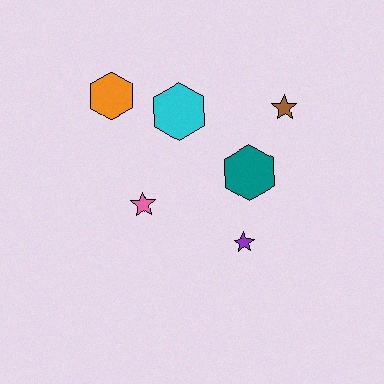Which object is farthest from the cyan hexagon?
The purple star is farthest from the cyan hexagon.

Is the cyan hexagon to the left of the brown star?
Yes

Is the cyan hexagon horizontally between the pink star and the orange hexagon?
No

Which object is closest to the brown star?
The teal hexagon is closest to the brown star.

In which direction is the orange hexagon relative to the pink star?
The orange hexagon is above the pink star.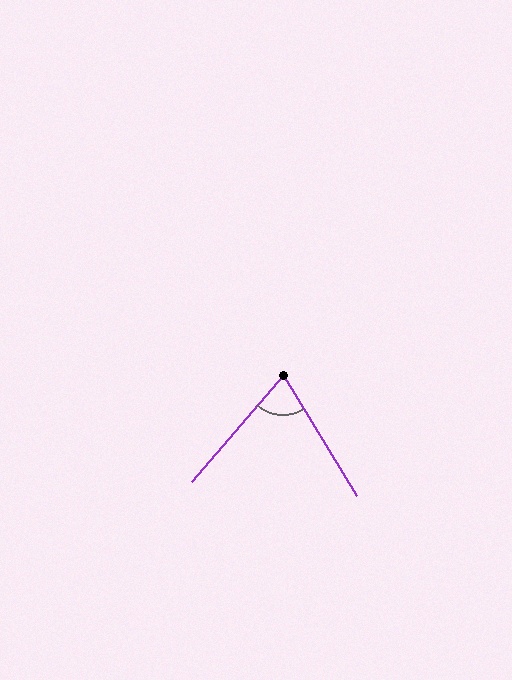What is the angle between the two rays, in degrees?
Approximately 72 degrees.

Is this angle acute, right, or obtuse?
It is acute.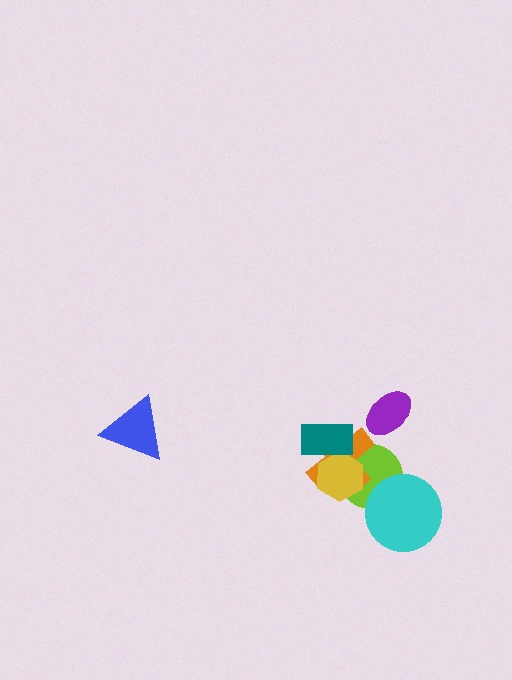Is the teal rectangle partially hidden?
No, no other shape covers it.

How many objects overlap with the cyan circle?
1 object overlaps with the cyan circle.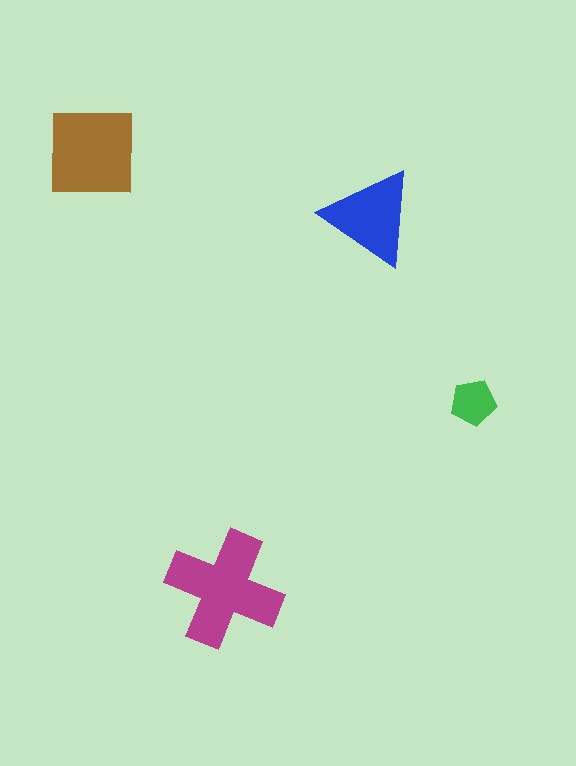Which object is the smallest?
The green pentagon.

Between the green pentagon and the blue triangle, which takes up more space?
The blue triangle.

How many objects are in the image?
There are 4 objects in the image.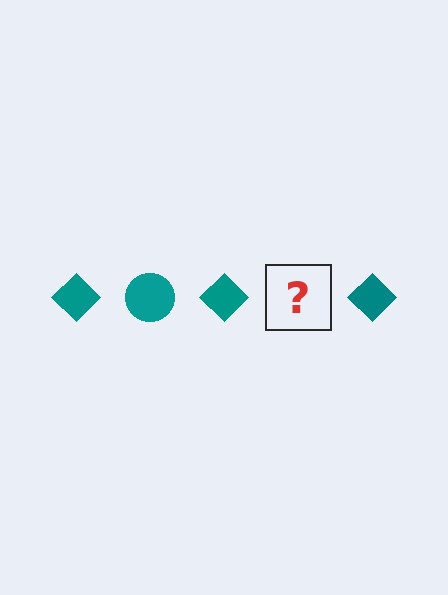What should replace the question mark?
The question mark should be replaced with a teal circle.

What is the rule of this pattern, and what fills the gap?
The rule is that the pattern cycles through diamond, circle shapes in teal. The gap should be filled with a teal circle.